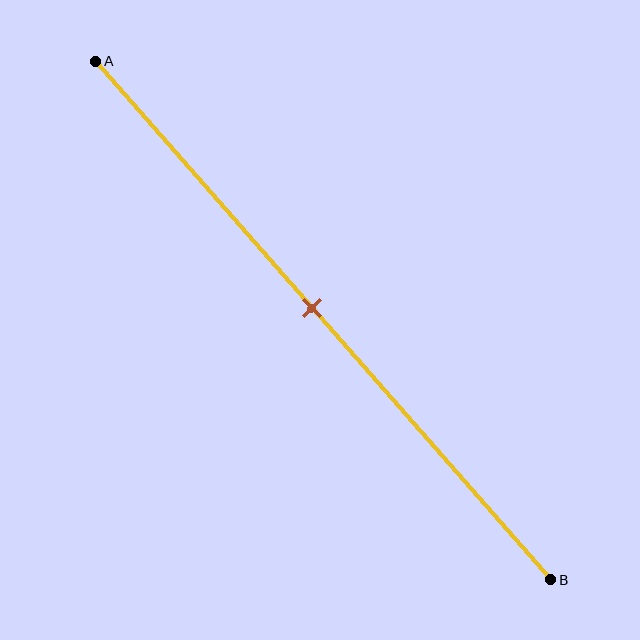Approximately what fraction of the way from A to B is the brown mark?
The brown mark is approximately 50% of the way from A to B.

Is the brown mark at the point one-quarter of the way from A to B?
No, the mark is at about 50% from A, not at the 25% one-quarter point.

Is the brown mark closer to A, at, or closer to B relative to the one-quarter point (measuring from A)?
The brown mark is closer to point B than the one-quarter point of segment AB.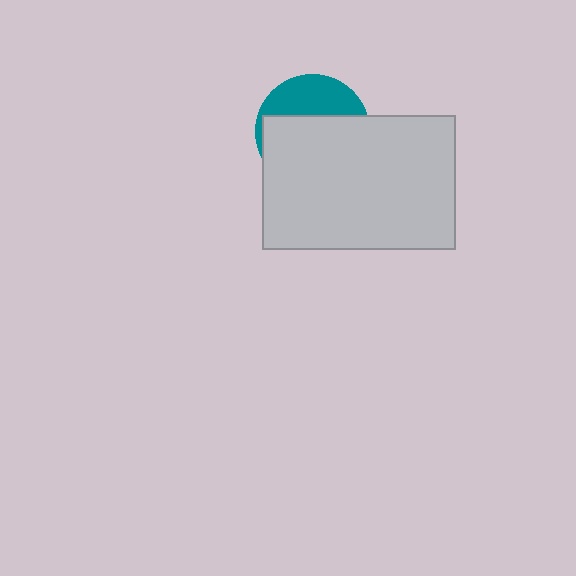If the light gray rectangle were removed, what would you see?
You would see the complete teal circle.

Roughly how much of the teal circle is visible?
A small part of it is visible (roughly 34%).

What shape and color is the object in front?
The object in front is a light gray rectangle.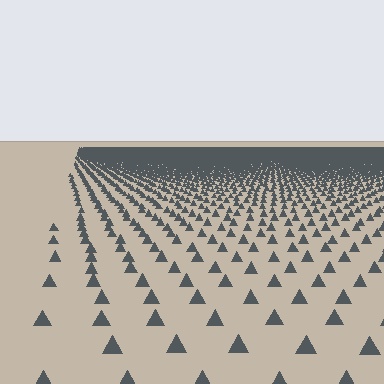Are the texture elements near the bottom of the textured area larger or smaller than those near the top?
Larger. Near the bottom, elements are closer to the viewer and appear at a bigger on-screen size.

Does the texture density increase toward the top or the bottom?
Density increases toward the top.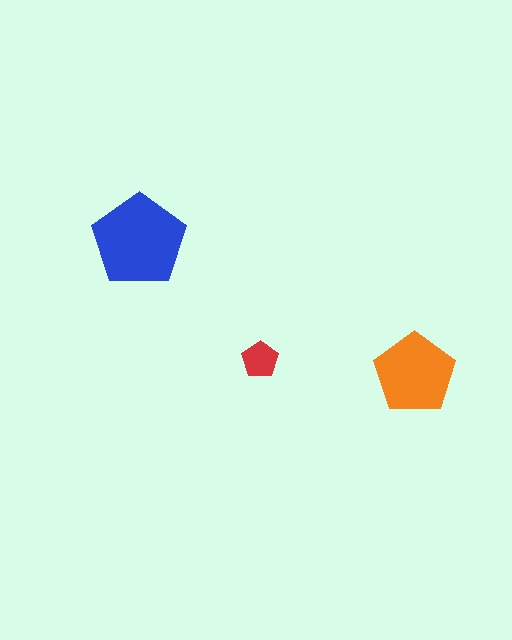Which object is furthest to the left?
The blue pentagon is leftmost.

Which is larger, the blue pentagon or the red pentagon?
The blue one.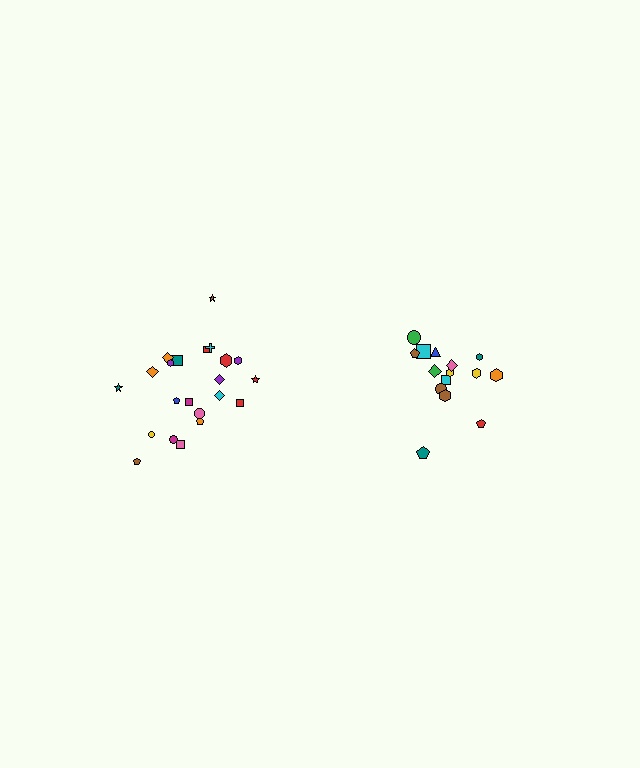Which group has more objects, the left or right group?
The left group.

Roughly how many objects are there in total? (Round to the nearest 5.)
Roughly 35 objects in total.